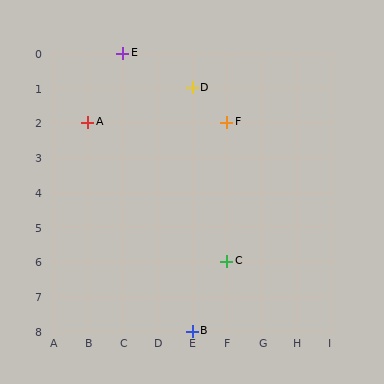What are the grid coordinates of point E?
Point E is at grid coordinates (C, 0).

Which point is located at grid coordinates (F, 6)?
Point C is at (F, 6).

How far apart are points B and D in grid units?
Points B and D are 7 rows apart.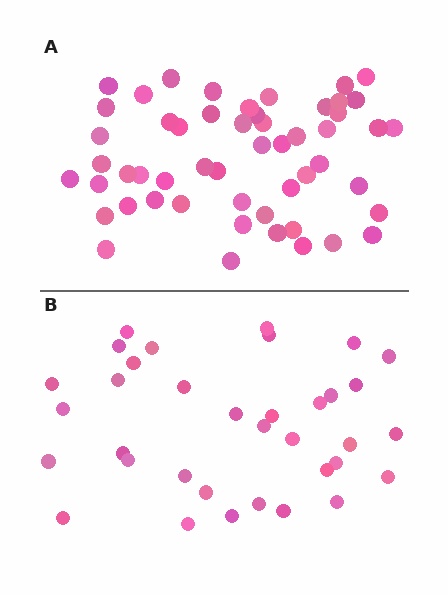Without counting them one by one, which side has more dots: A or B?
Region A (the top region) has more dots.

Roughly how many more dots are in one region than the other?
Region A has approximately 20 more dots than region B.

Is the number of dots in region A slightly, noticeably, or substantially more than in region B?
Region A has substantially more. The ratio is roughly 1.5 to 1.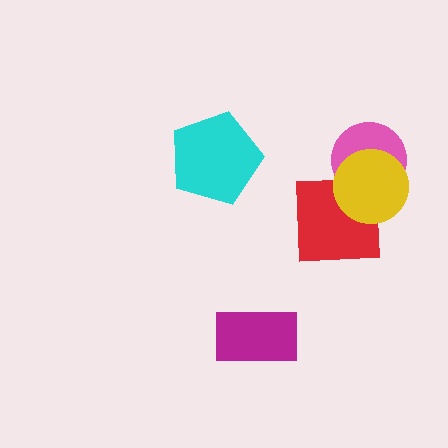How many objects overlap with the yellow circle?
2 objects overlap with the yellow circle.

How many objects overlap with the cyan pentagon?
0 objects overlap with the cyan pentagon.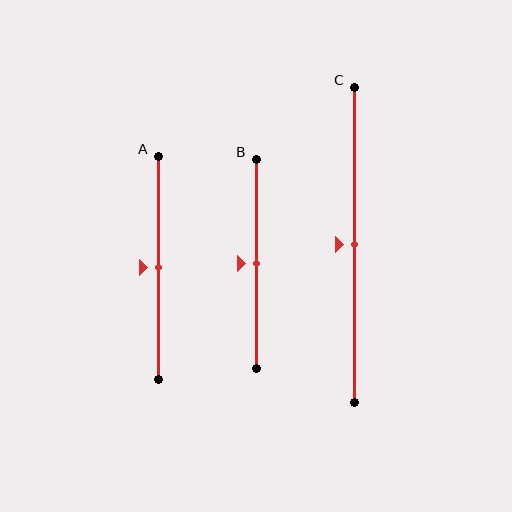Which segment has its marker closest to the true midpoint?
Segment A has its marker closest to the true midpoint.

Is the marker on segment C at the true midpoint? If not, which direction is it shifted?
Yes, the marker on segment C is at the true midpoint.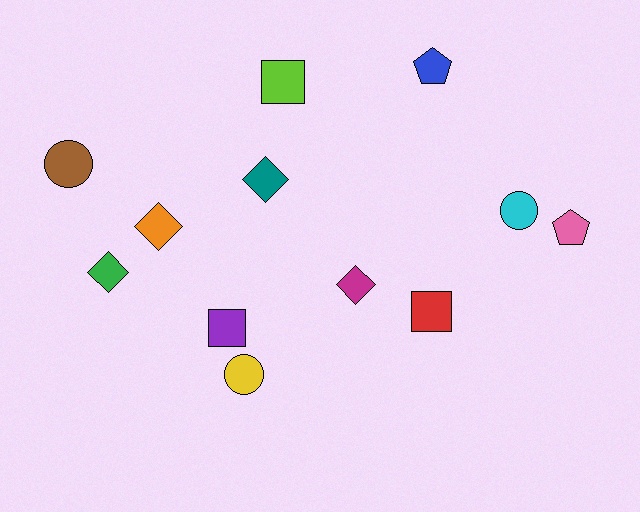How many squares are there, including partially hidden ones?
There are 3 squares.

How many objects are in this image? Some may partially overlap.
There are 12 objects.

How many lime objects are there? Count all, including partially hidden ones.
There is 1 lime object.